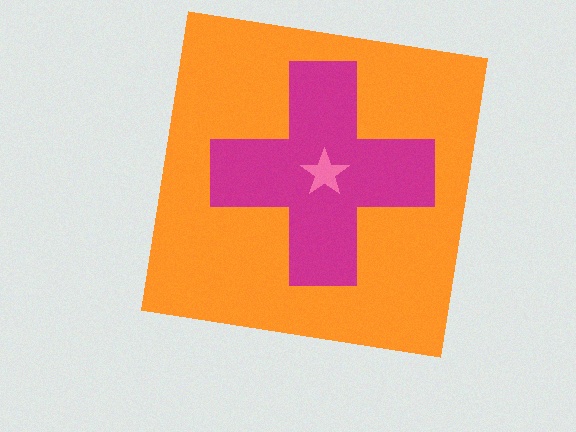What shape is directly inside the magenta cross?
The pink star.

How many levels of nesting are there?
3.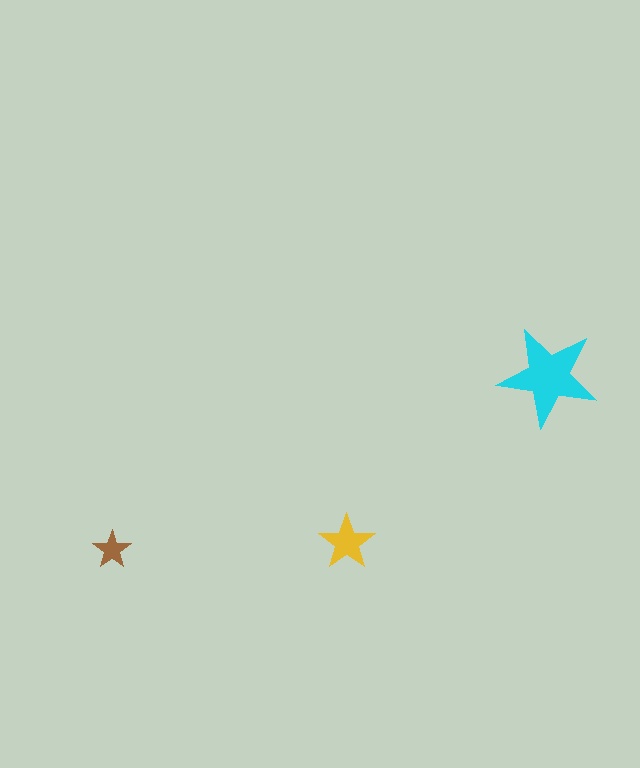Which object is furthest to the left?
The brown star is leftmost.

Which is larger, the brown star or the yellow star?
The yellow one.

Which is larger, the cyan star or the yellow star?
The cyan one.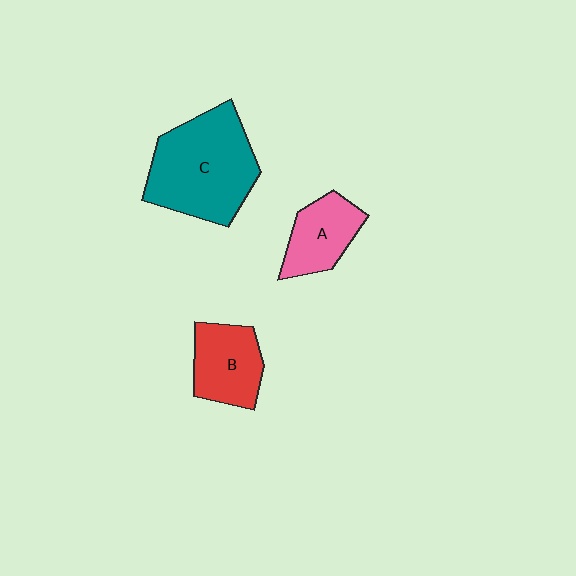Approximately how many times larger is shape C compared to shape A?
Approximately 2.1 times.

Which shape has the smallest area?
Shape A (pink).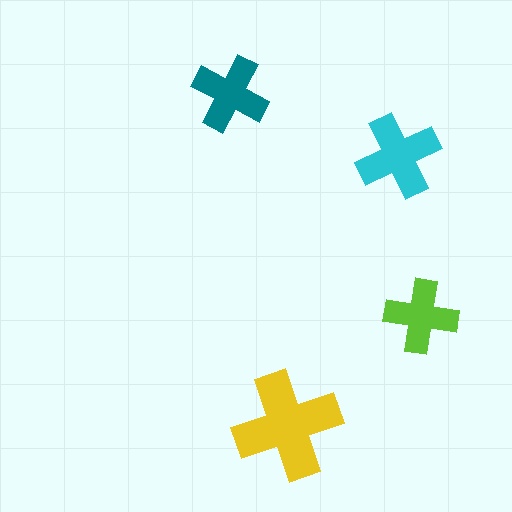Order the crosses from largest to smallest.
the yellow one, the cyan one, the teal one, the lime one.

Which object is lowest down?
The yellow cross is bottommost.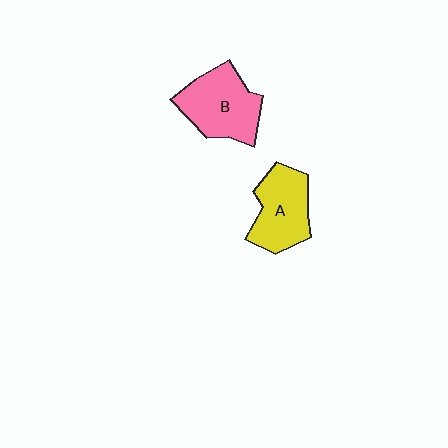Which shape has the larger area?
Shape B (pink).